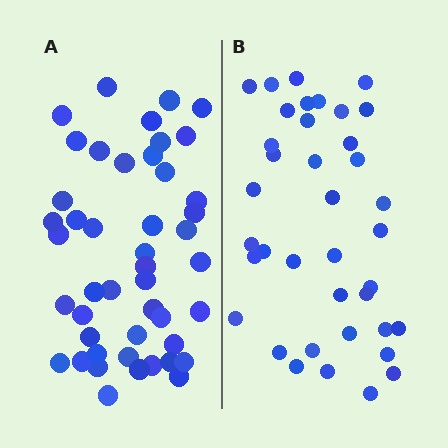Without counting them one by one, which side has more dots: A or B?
Region A (the left region) has more dots.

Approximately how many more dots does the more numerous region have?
Region A has roughly 8 or so more dots than region B.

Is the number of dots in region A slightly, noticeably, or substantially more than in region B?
Region A has only slightly more — the two regions are fairly close. The ratio is roughly 1.2 to 1.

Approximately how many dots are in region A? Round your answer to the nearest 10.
About 50 dots. (The exact count is 46, which rounds to 50.)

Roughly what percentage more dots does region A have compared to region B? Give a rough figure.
About 20% more.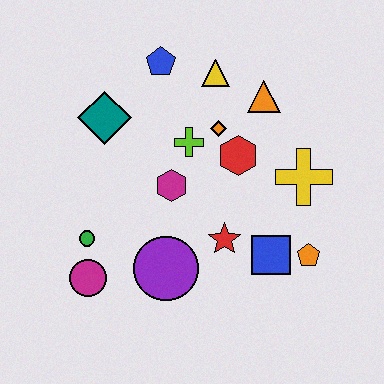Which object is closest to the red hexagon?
The orange diamond is closest to the red hexagon.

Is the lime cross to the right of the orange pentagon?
No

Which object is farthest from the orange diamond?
The magenta circle is farthest from the orange diamond.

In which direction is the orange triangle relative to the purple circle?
The orange triangle is above the purple circle.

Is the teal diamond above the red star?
Yes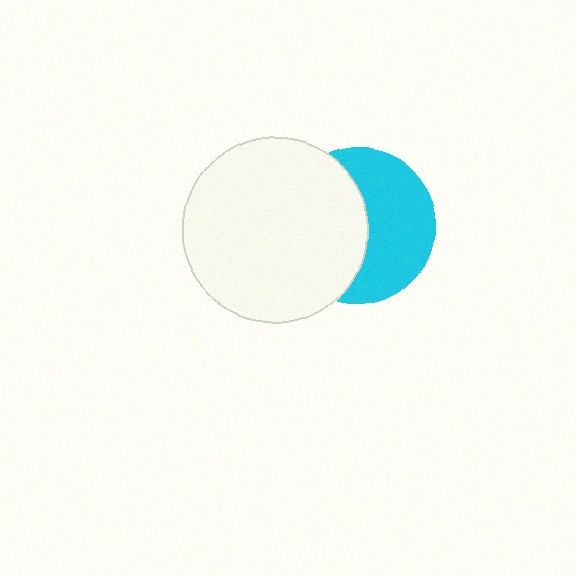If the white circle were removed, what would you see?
You would see the complete cyan circle.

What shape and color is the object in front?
The object in front is a white circle.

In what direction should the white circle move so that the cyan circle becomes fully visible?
The white circle should move left. That is the shortest direction to clear the overlap and leave the cyan circle fully visible.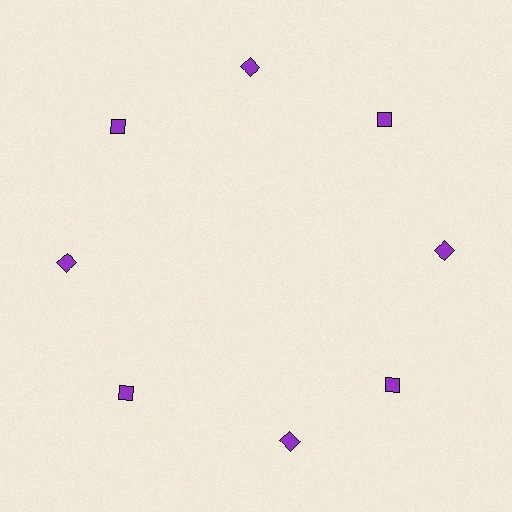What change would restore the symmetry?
The symmetry would be restored by rotating it back into even spacing with its neighbors so that all 8 diamonds sit at equal angles and equal distance from the center.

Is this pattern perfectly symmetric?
No. The 8 purple diamonds are arranged in a ring, but one element near the 6 o'clock position is rotated out of alignment along the ring, breaking the 8-fold rotational symmetry.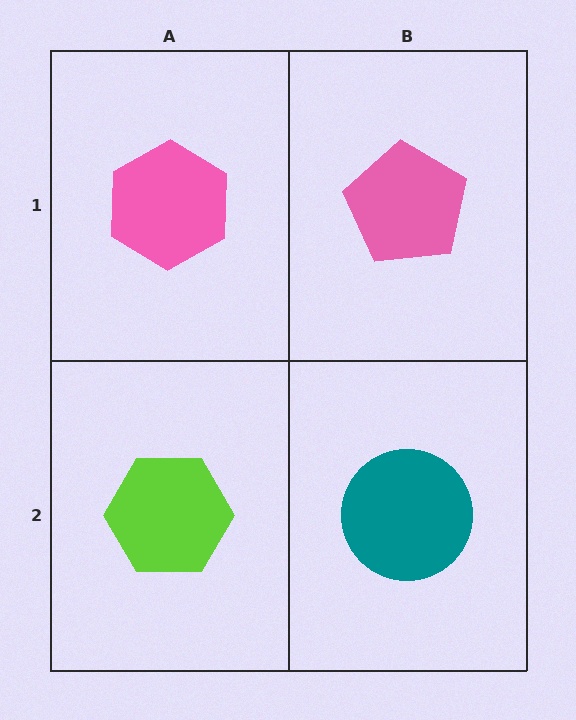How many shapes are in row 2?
2 shapes.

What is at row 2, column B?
A teal circle.